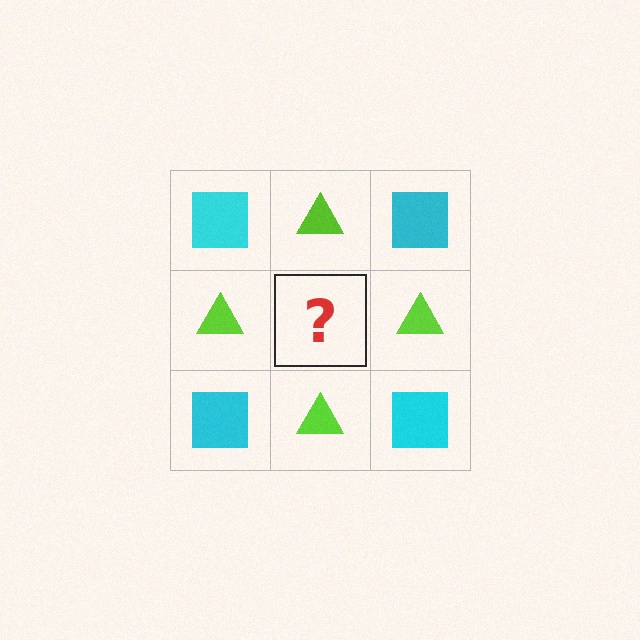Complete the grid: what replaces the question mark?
The question mark should be replaced with a cyan square.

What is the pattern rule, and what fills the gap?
The rule is that it alternates cyan square and lime triangle in a checkerboard pattern. The gap should be filled with a cyan square.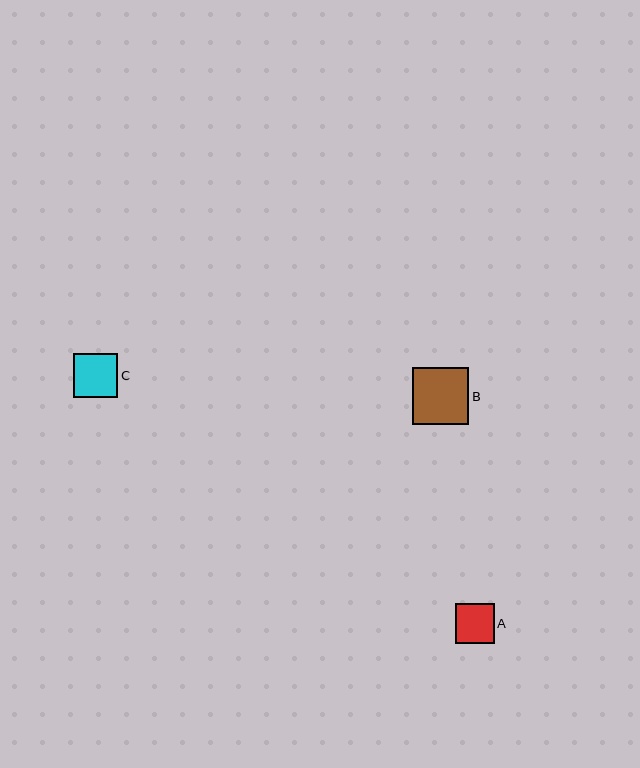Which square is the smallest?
Square A is the smallest with a size of approximately 39 pixels.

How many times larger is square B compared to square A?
Square B is approximately 1.4 times the size of square A.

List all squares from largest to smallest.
From largest to smallest: B, C, A.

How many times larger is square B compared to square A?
Square B is approximately 1.4 times the size of square A.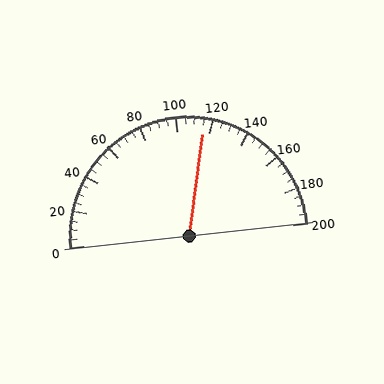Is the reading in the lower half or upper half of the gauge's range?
The reading is in the upper half of the range (0 to 200).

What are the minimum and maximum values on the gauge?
The gauge ranges from 0 to 200.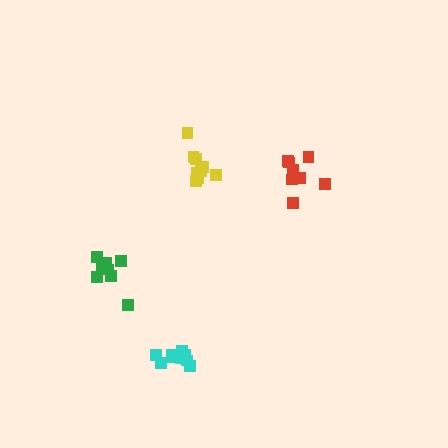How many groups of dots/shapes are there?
There are 4 groups.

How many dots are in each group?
Group 1: 8 dots, Group 2: 8 dots, Group 3: 11 dots, Group 4: 9 dots (36 total).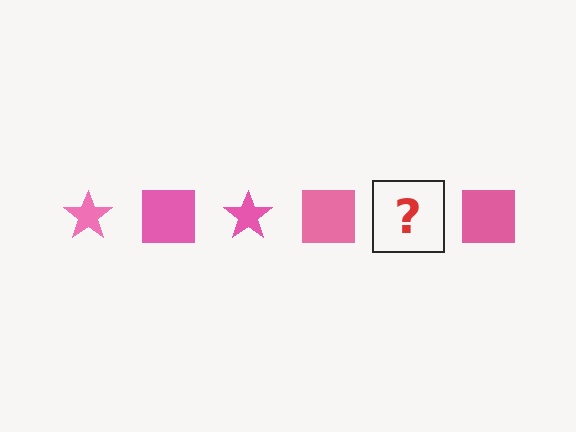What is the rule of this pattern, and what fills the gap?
The rule is that the pattern cycles through star, square shapes in pink. The gap should be filled with a pink star.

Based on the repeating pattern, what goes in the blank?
The blank should be a pink star.